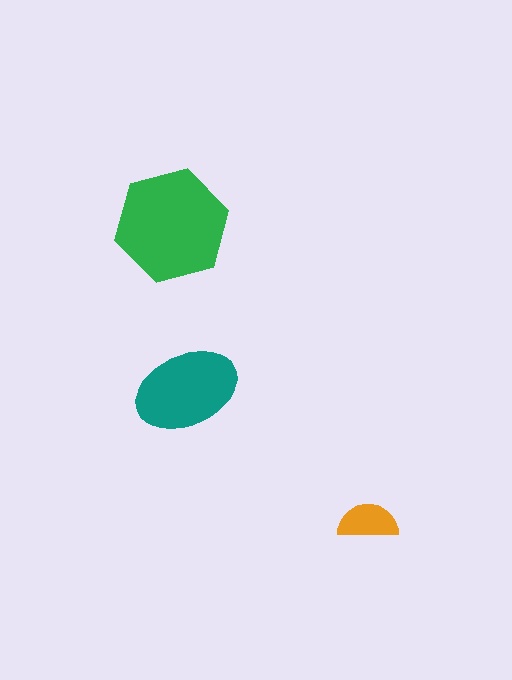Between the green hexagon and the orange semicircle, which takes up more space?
The green hexagon.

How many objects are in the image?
There are 3 objects in the image.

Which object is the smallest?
The orange semicircle.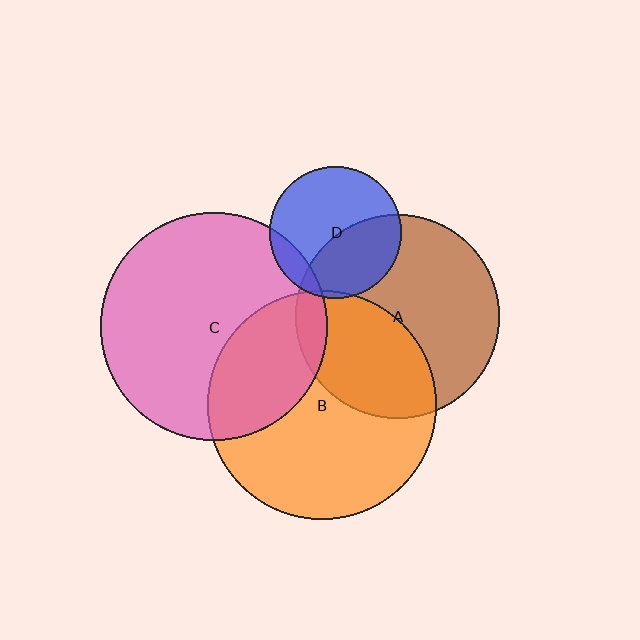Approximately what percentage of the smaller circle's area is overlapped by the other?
Approximately 10%.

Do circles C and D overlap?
Yes.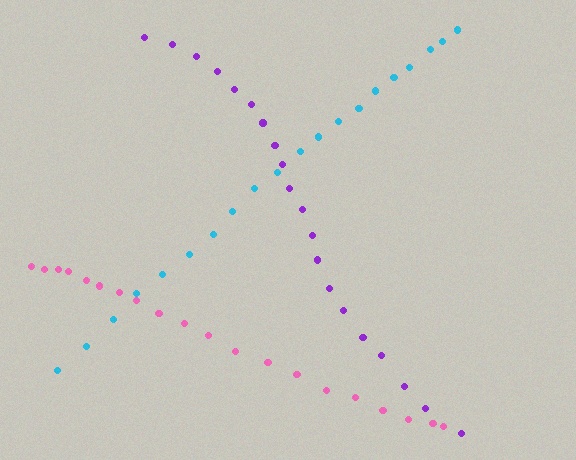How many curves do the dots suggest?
There are 3 distinct paths.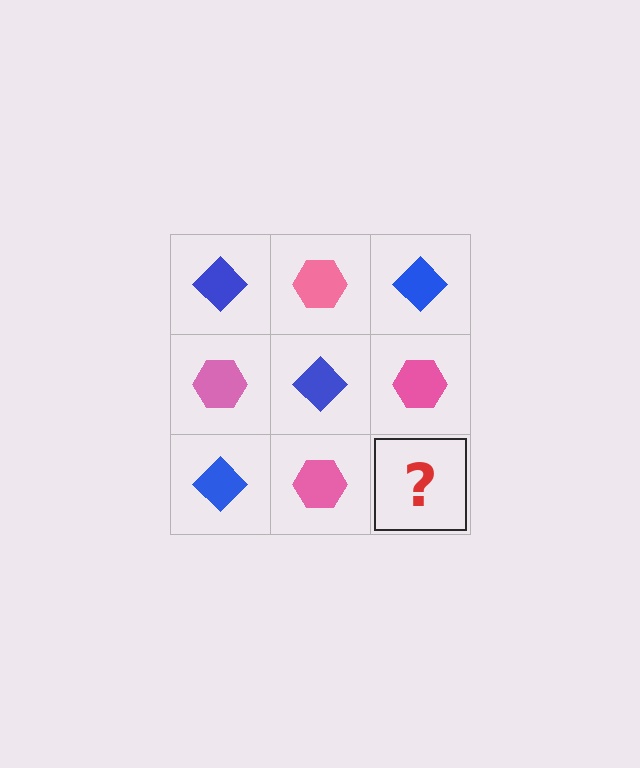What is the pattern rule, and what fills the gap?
The rule is that it alternates blue diamond and pink hexagon in a checkerboard pattern. The gap should be filled with a blue diamond.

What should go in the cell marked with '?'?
The missing cell should contain a blue diamond.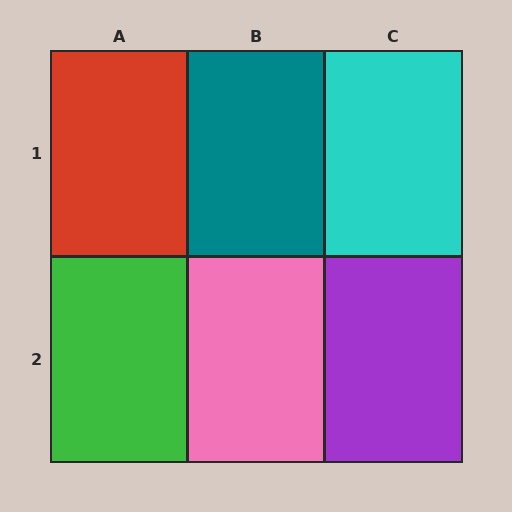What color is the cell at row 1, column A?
Red.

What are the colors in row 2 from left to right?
Green, pink, purple.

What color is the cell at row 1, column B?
Teal.